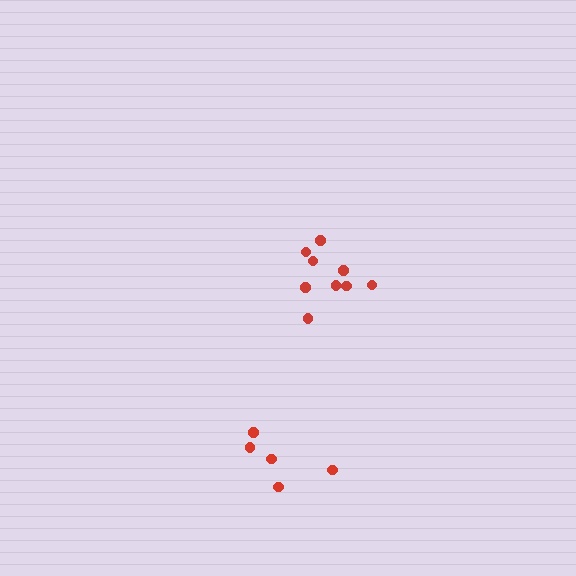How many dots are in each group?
Group 1: 5 dots, Group 2: 9 dots (14 total).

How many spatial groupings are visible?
There are 2 spatial groupings.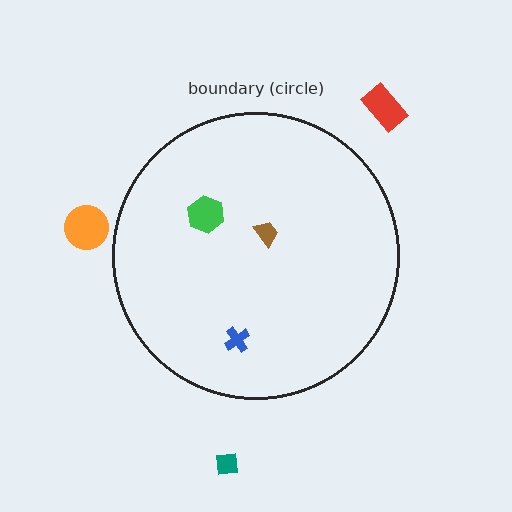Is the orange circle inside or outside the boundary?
Outside.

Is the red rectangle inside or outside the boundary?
Outside.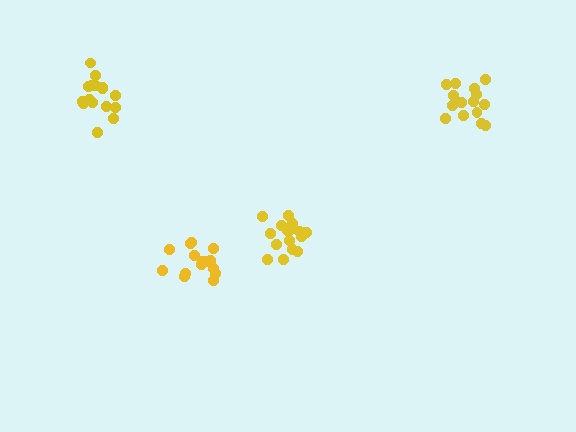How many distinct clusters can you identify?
There are 4 distinct clusters.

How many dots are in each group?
Group 1: 19 dots, Group 2: 15 dots, Group 3: 16 dots, Group 4: 15 dots (65 total).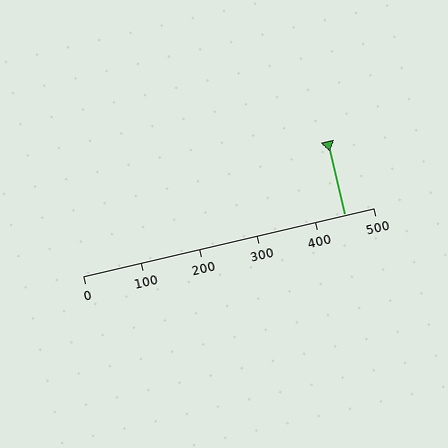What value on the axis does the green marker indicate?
The marker indicates approximately 450.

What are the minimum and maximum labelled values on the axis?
The axis runs from 0 to 500.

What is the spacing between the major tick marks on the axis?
The major ticks are spaced 100 apart.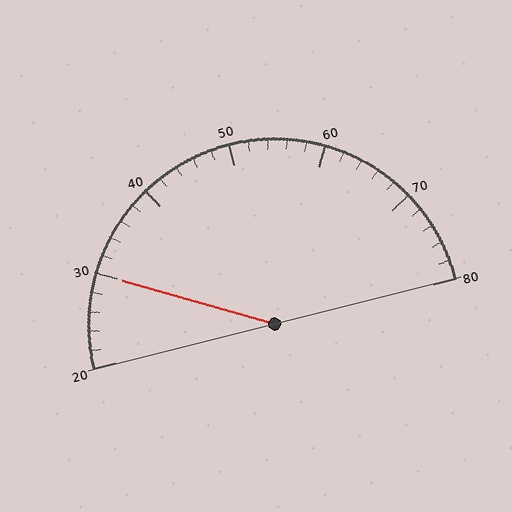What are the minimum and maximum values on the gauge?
The gauge ranges from 20 to 80.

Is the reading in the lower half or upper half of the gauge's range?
The reading is in the lower half of the range (20 to 80).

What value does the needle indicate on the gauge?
The needle indicates approximately 30.